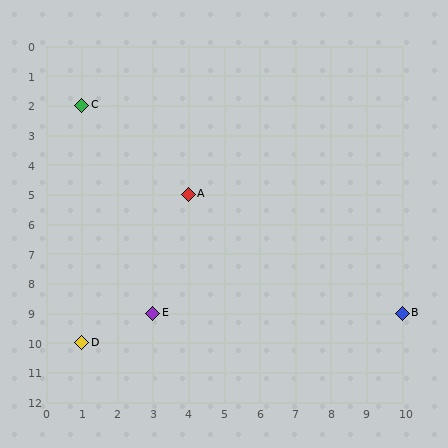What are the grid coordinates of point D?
Point D is at grid coordinates (1, 10).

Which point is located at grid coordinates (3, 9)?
Point E is at (3, 9).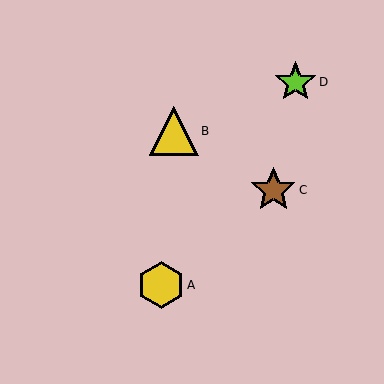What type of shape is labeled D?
Shape D is a lime star.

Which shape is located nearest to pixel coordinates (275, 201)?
The brown star (labeled C) at (273, 190) is nearest to that location.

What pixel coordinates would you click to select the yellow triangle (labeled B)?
Click at (174, 131) to select the yellow triangle B.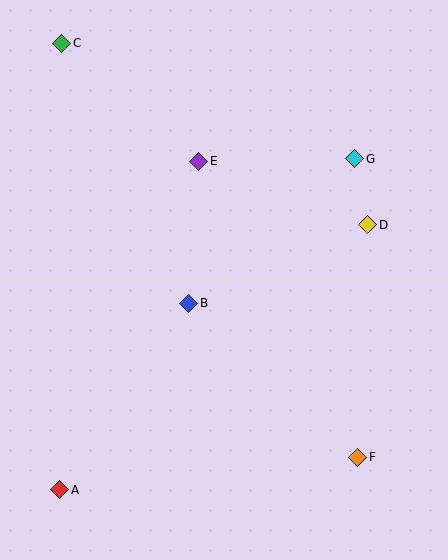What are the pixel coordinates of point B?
Point B is at (189, 303).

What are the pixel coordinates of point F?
Point F is at (358, 457).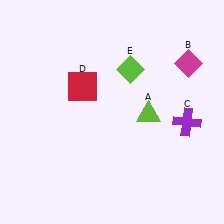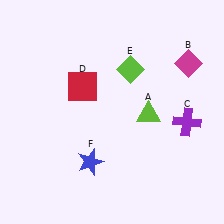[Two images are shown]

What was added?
A blue star (F) was added in Image 2.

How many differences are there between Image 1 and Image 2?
There is 1 difference between the two images.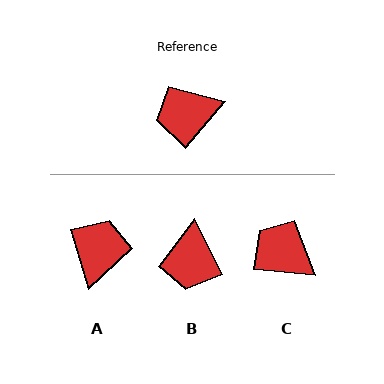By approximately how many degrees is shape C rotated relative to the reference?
Approximately 55 degrees clockwise.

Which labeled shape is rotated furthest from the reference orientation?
A, about 123 degrees away.